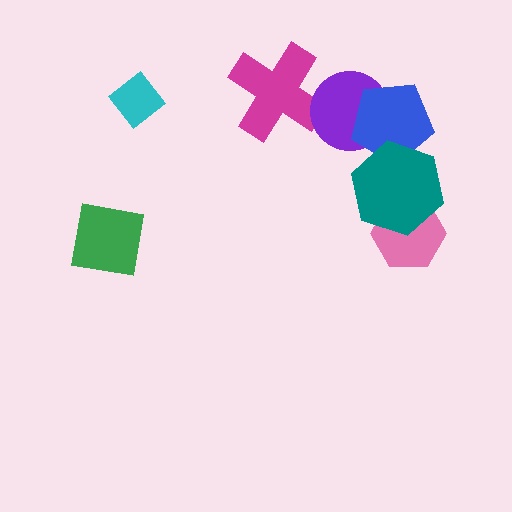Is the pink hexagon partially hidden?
Yes, it is partially covered by another shape.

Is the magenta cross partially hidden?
Yes, it is partially covered by another shape.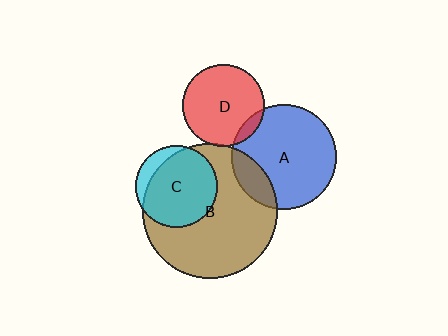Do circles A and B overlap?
Yes.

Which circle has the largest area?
Circle B (brown).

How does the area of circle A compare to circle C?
Approximately 1.6 times.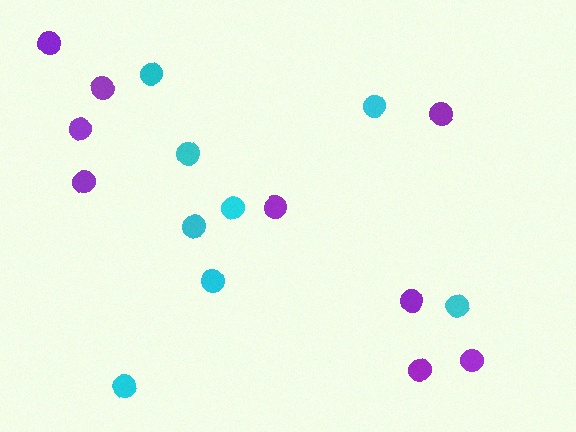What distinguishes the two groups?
There are 2 groups: one group of cyan circles (8) and one group of purple circles (9).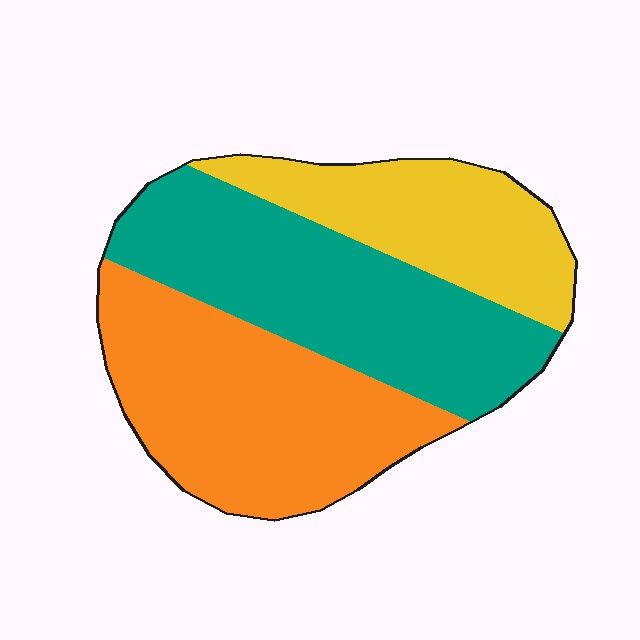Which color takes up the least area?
Yellow, at roughly 25%.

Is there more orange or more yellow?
Orange.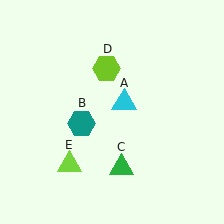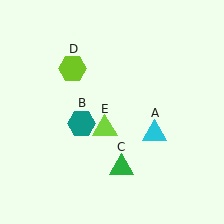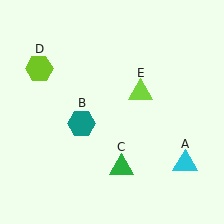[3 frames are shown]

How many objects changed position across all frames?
3 objects changed position: cyan triangle (object A), lime hexagon (object D), lime triangle (object E).